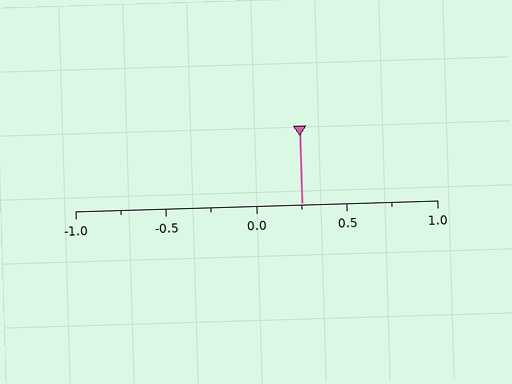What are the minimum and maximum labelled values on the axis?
The axis runs from -1.0 to 1.0.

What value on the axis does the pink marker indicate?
The marker indicates approximately 0.25.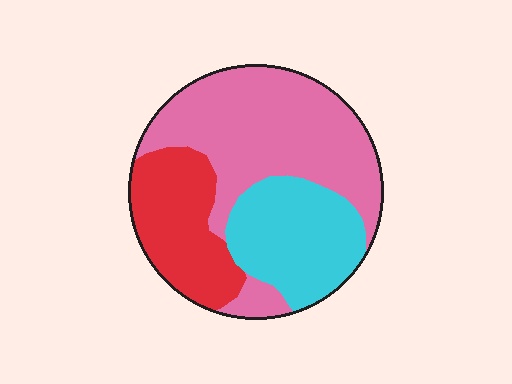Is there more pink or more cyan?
Pink.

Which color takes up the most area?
Pink, at roughly 50%.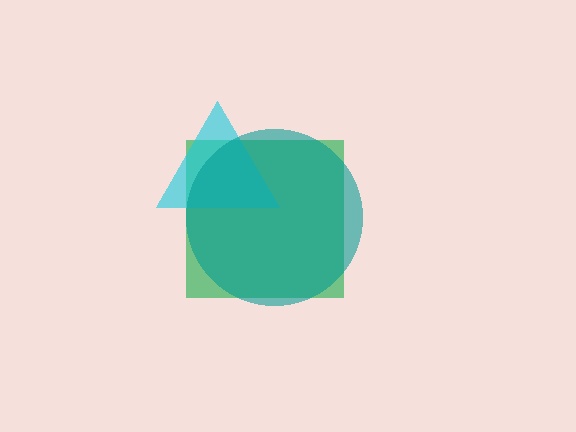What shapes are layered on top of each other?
The layered shapes are: a green square, a cyan triangle, a teal circle.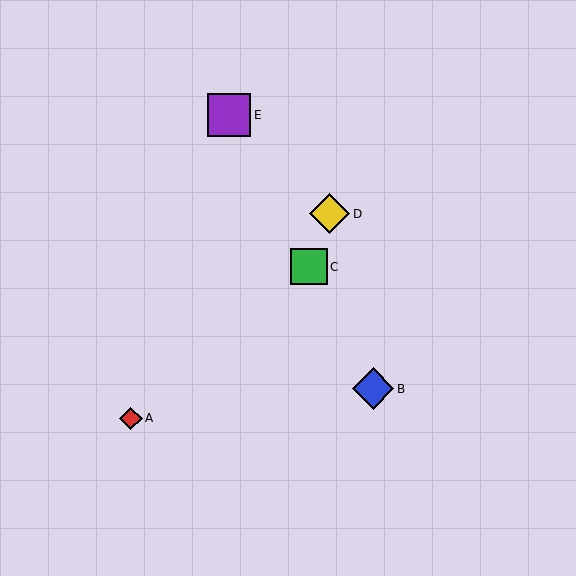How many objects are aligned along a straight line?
3 objects (B, C, E) are aligned along a straight line.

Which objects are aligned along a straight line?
Objects B, C, E are aligned along a straight line.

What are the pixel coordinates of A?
Object A is at (131, 418).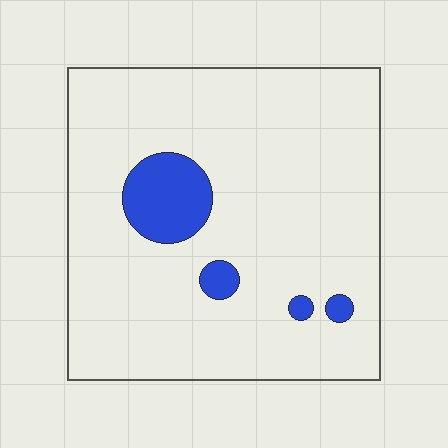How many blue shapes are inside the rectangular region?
4.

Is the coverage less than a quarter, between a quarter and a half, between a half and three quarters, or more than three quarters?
Less than a quarter.